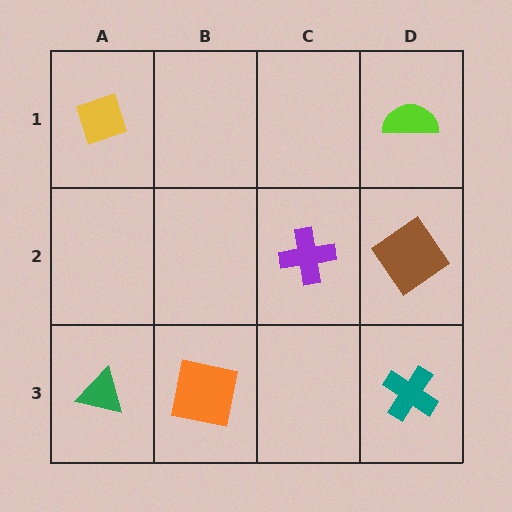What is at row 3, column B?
An orange square.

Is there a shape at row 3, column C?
No, that cell is empty.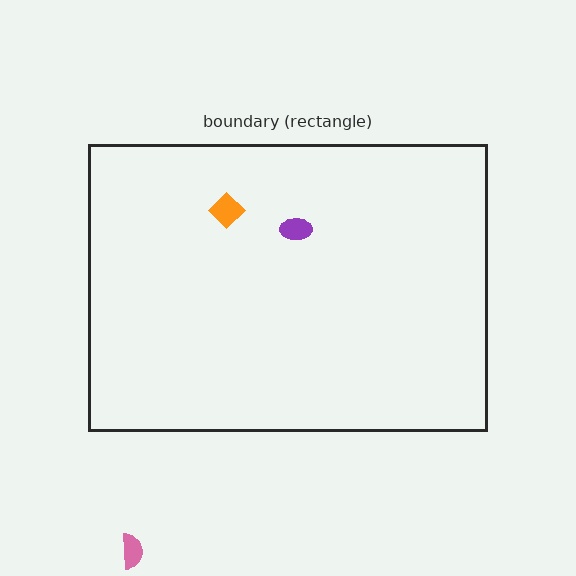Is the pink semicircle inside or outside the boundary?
Outside.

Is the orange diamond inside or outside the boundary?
Inside.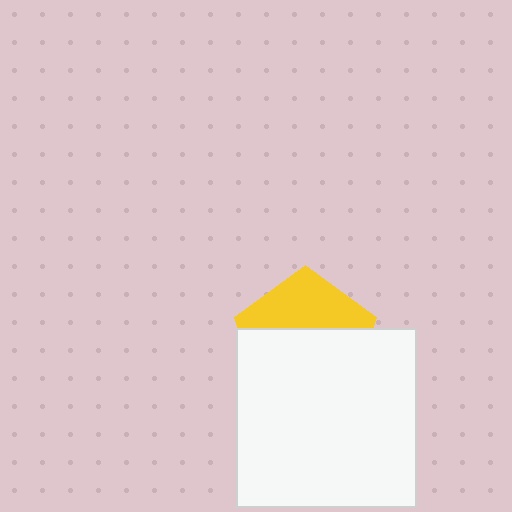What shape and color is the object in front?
The object in front is a white square.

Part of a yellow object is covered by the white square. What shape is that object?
It is a pentagon.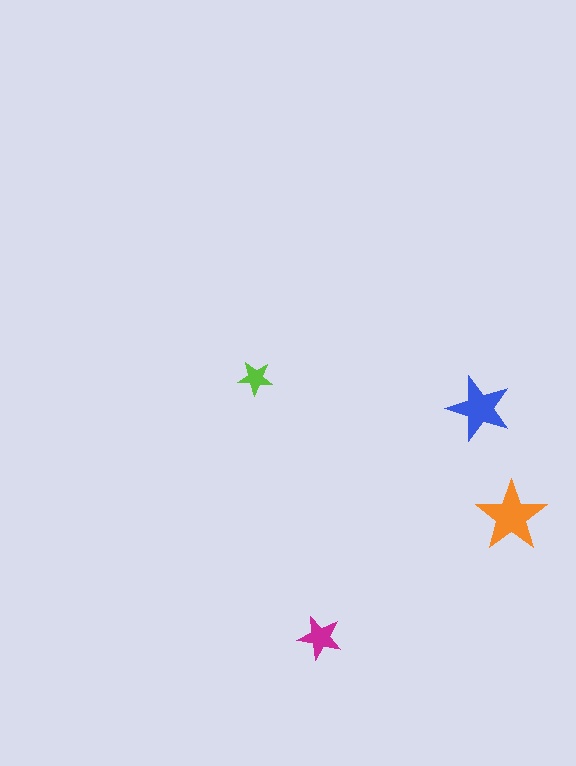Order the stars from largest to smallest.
the orange one, the blue one, the magenta one, the lime one.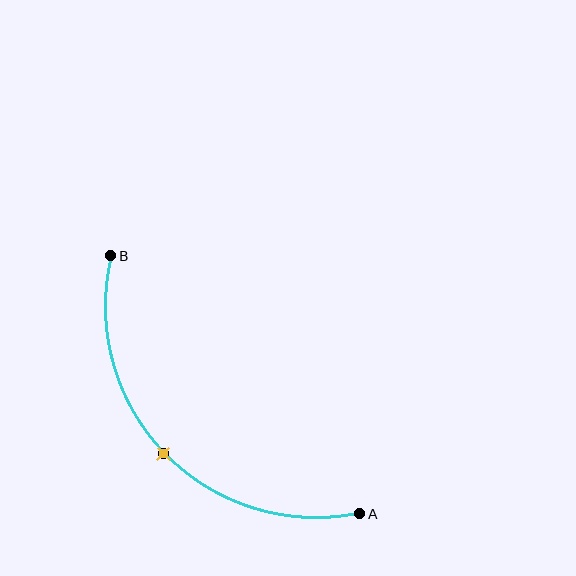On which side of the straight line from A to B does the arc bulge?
The arc bulges below and to the left of the straight line connecting A and B.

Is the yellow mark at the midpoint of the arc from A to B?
Yes. The yellow mark lies on the arc at equal arc-length from both A and B — it is the arc midpoint.